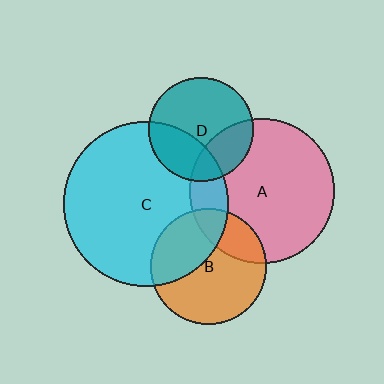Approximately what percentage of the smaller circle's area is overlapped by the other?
Approximately 15%.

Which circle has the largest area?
Circle C (cyan).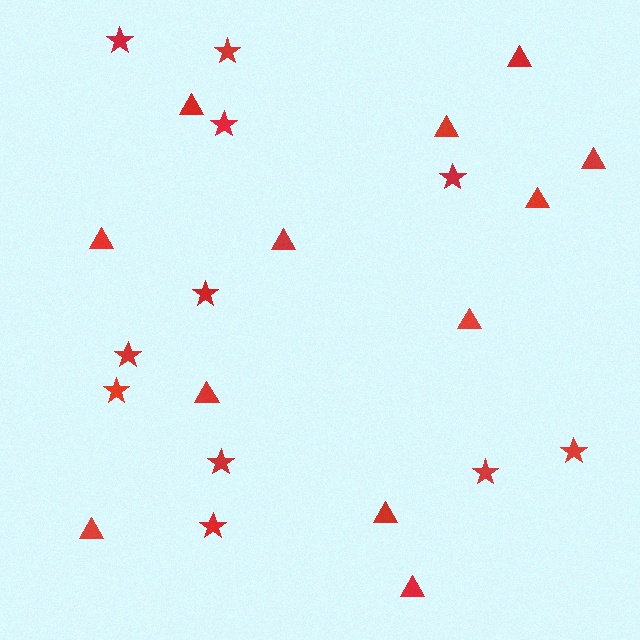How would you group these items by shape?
There are 2 groups: one group of stars (11) and one group of triangles (12).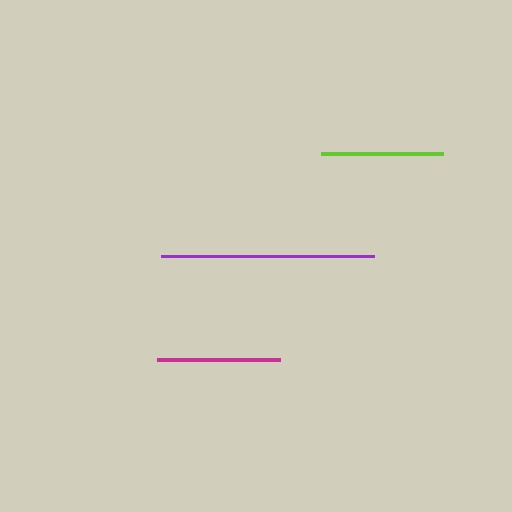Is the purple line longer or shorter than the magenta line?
The purple line is longer than the magenta line.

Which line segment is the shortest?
The lime line is the shortest at approximately 122 pixels.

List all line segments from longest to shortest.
From longest to shortest: purple, magenta, lime.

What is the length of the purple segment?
The purple segment is approximately 213 pixels long.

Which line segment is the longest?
The purple line is the longest at approximately 213 pixels.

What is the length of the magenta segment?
The magenta segment is approximately 123 pixels long.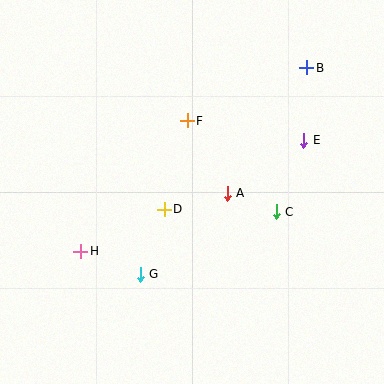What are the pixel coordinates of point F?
Point F is at (187, 121).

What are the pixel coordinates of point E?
Point E is at (304, 140).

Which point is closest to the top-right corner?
Point B is closest to the top-right corner.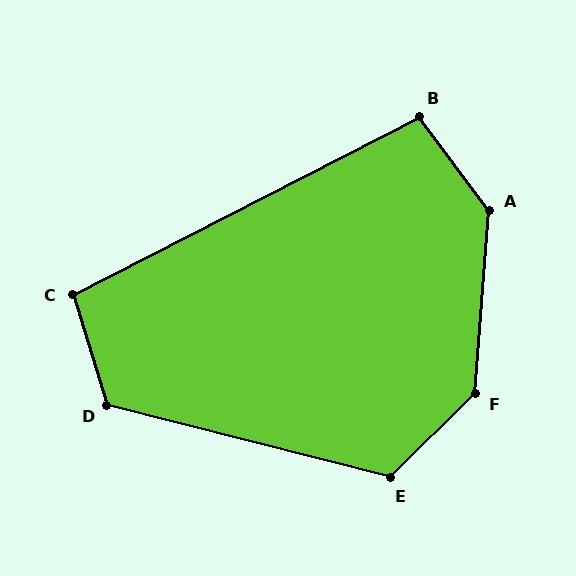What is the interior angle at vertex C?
Approximately 100 degrees (obtuse).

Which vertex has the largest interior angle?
A, at approximately 139 degrees.